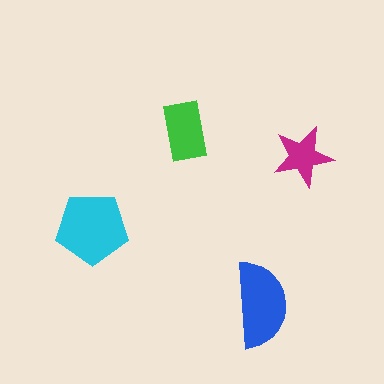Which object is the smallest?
The magenta star.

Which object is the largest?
The cyan pentagon.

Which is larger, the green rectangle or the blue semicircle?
The blue semicircle.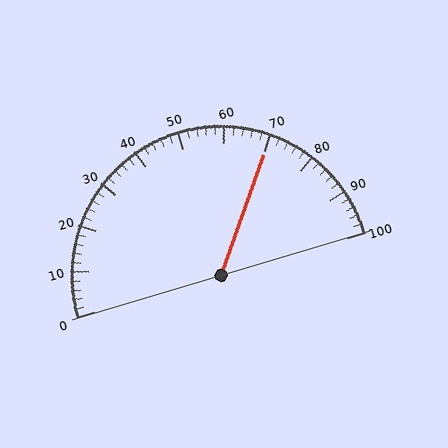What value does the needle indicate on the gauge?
The needle indicates approximately 70.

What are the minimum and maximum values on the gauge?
The gauge ranges from 0 to 100.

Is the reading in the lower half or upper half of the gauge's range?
The reading is in the upper half of the range (0 to 100).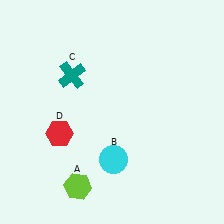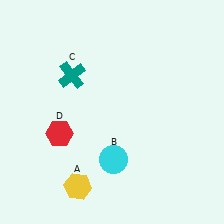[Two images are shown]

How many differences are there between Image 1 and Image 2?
There is 1 difference between the two images.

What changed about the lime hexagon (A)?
In Image 1, A is lime. In Image 2, it changed to yellow.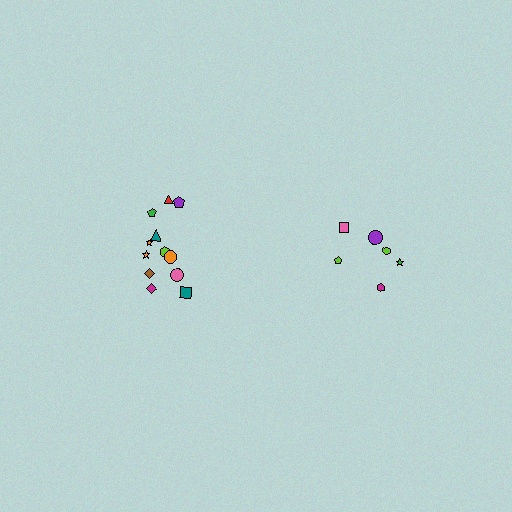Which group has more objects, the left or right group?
The left group.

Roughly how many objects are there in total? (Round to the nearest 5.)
Roughly 20 objects in total.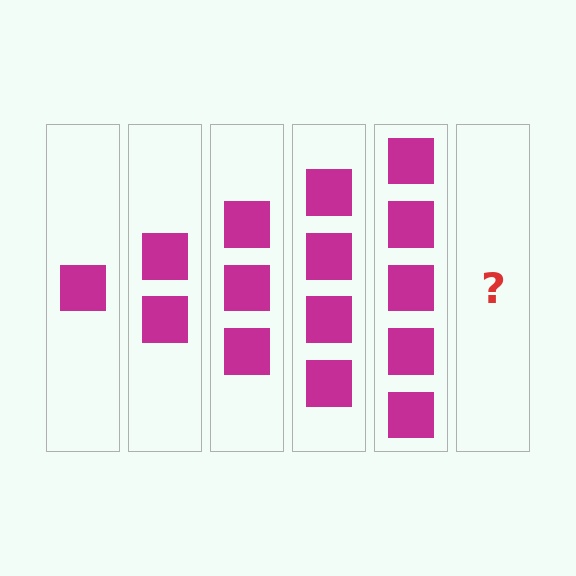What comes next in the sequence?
The next element should be 6 squares.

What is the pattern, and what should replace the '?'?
The pattern is that each step adds one more square. The '?' should be 6 squares.